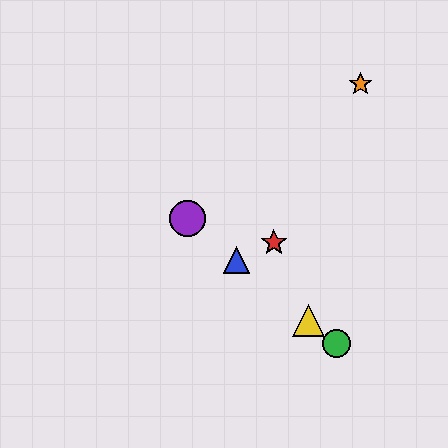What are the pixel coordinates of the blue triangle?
The blue triangle is at (237, 260).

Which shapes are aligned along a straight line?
The blue triangle, the green circle, the yellow triangle, the purple circle are aligned along a straight line.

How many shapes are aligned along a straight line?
4 shapes (the blue triangle, the green circle, the yellow triangle, the purple circle) are aligned along a straight line.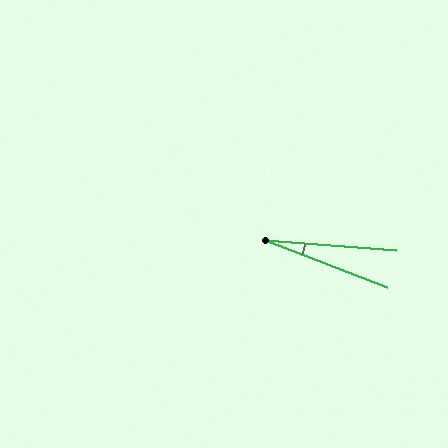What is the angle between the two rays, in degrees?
Approximately 16 degrees.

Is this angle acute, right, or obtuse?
It is acute.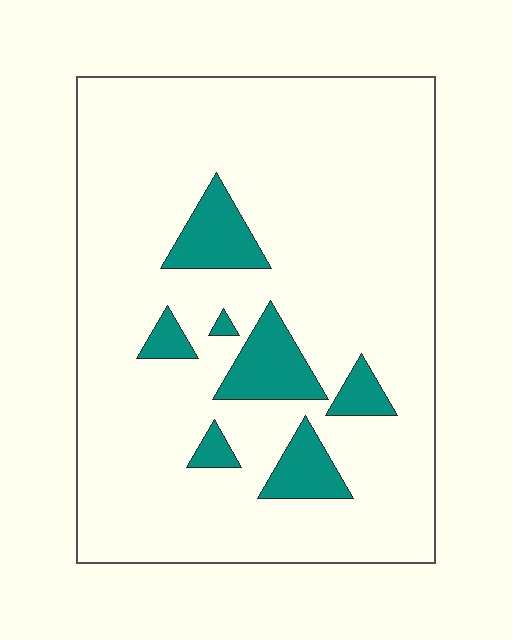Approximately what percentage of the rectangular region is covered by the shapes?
Approximately 10%.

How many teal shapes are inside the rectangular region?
7.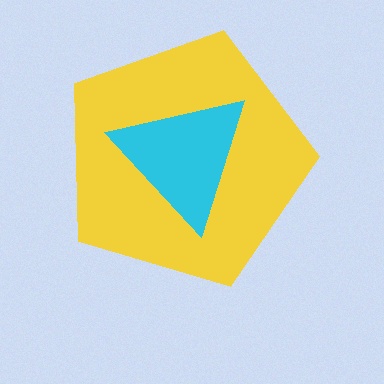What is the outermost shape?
The yellow pentagon.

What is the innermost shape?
The cyan triangle.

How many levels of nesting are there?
2.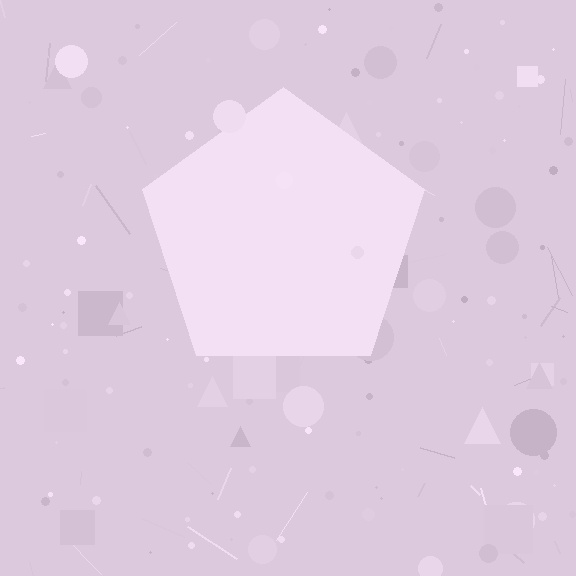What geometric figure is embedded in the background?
A pentagon is embedded in the background.